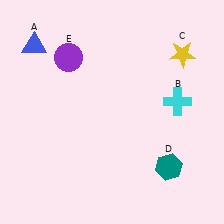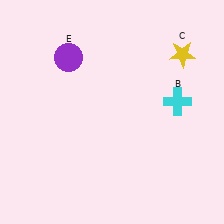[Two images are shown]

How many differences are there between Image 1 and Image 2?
There are 2 differences between the two images.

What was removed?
The teal hexagon (D), the blue triangle (A) were removed in Image 2.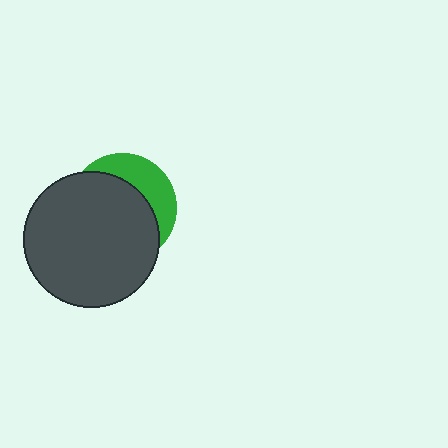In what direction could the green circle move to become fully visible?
The green circle could move toward the upper-right. That would shift it out from behind the dark gray circle entirely.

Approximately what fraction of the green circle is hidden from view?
Roughly 69% of the green circle is hidden behind the dark gray circle.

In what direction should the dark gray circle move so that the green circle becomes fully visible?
The dark gray circle should move toward the lower-left. That is the shortest direction to clear the overlap and leave the green circle fully visible.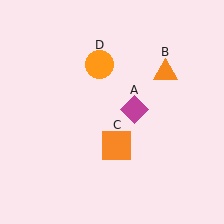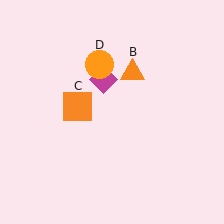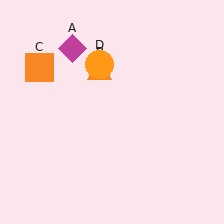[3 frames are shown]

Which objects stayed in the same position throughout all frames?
Orange circle (object D) remained stationary.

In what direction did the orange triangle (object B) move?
The orange triangle (object B) moved left.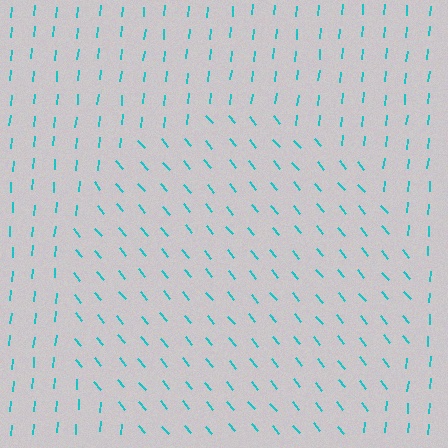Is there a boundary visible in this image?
Yes, there is a texture boundary formed by a change in line orientation.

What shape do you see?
I see a circle.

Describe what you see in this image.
The image is filled with small cyan line segments. A circle region in the image has lines oriented differently from the surrounding lines, creating a visible texture boundary.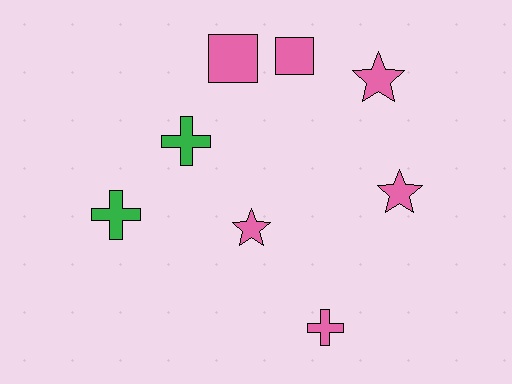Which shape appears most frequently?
Star, with 3 objects.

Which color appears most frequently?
Pink, with 6 objects.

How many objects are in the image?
There are 8 objects.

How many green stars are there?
There are no green stars.